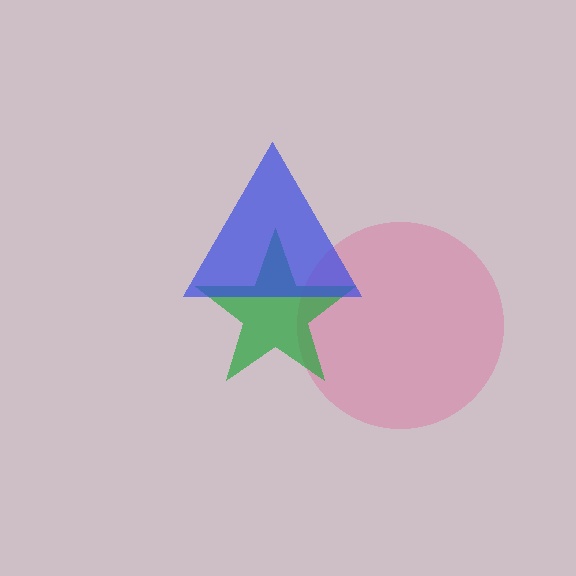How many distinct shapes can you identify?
There are 3 distinct shapes: a pink circle, a green star, a blue triangle.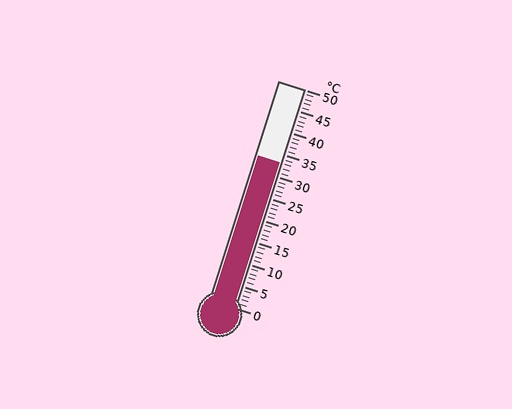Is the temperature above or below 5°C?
The temperature is above 5°C.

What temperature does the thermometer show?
The thermometer shows approximately 33°C.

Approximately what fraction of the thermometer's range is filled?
The thermometer is filled to approximately 65% of its range.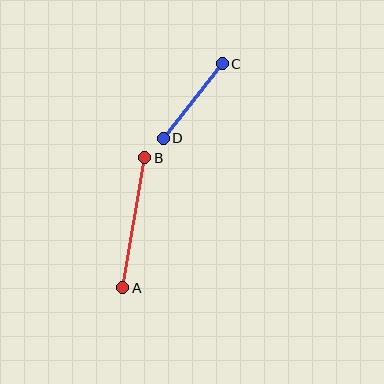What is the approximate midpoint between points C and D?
The midpoint is at approximately (193, 101) pixels.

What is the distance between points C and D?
The distance is approximately 95 pixels.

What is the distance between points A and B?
The distance is approximately 132 pixels.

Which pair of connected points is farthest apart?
Points A and B are farthest apart.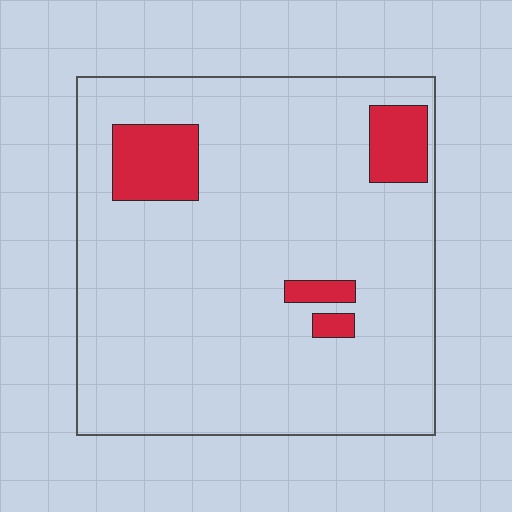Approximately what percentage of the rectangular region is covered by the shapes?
Approximately 10%.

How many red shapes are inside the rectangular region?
4.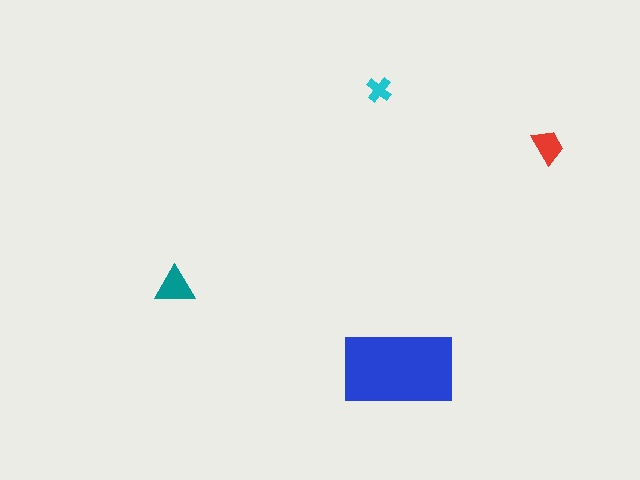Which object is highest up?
The cyan cross is topmost.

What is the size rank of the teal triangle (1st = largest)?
2nd.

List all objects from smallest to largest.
The cyan cross, the red trapezoid, the teal triangle, the blue rectangle.